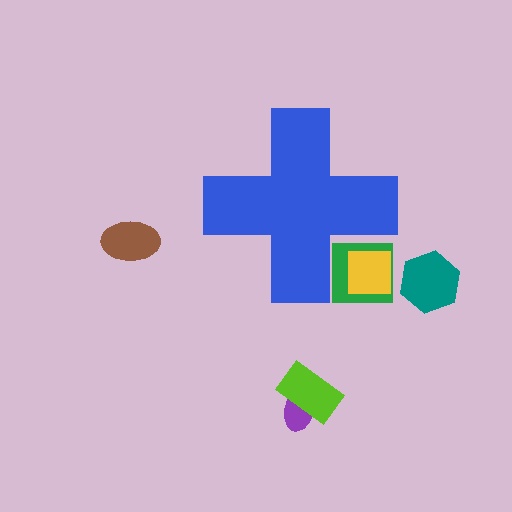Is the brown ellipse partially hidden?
No, the brown ellipse is fully visible.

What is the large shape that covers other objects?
A blue cross.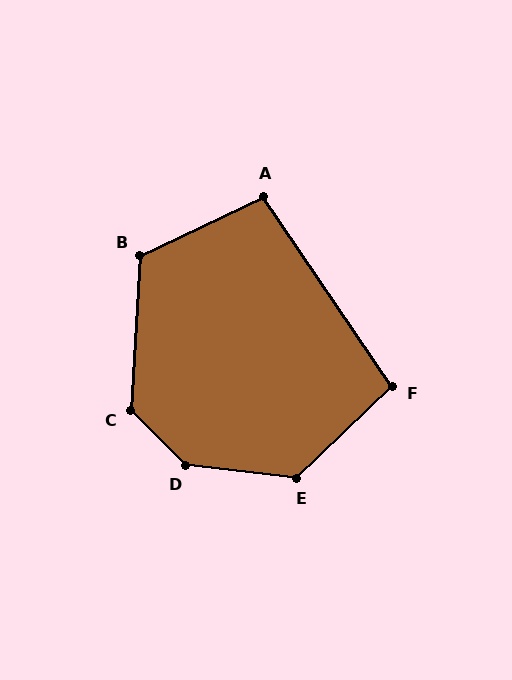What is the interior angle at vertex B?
Approximately 119 degrees (obtuse).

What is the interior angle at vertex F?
Approximately 100 degrees (obtuse).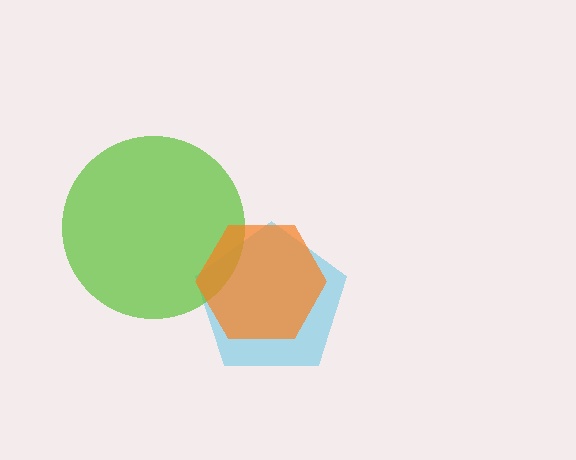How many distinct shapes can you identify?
There are 3 distinct shapes: a cyan pentagon, a lime circle, an orange hexagon.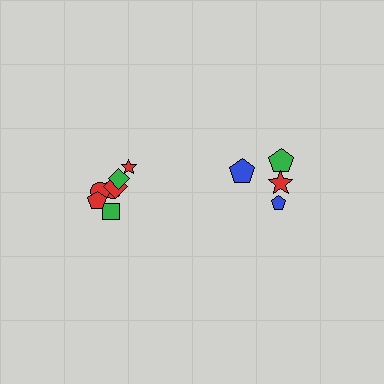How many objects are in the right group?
There are 4 objects.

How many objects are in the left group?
There are 7 objects.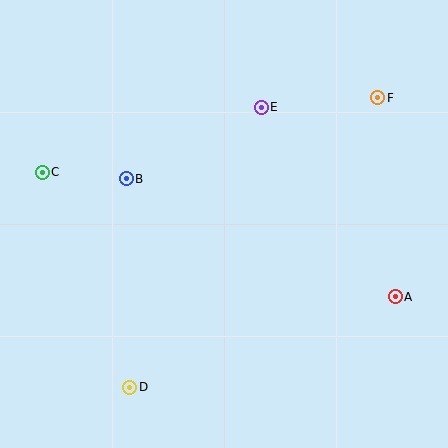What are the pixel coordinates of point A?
Point A is at (395, 297).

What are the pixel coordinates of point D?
Point D is at (130, 387).